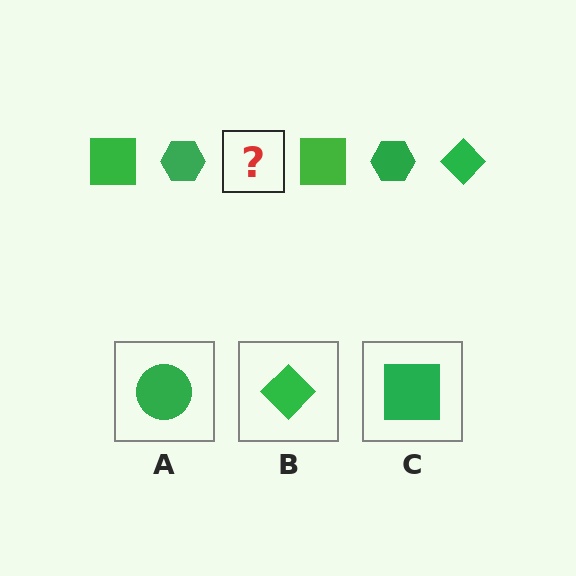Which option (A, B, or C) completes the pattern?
B.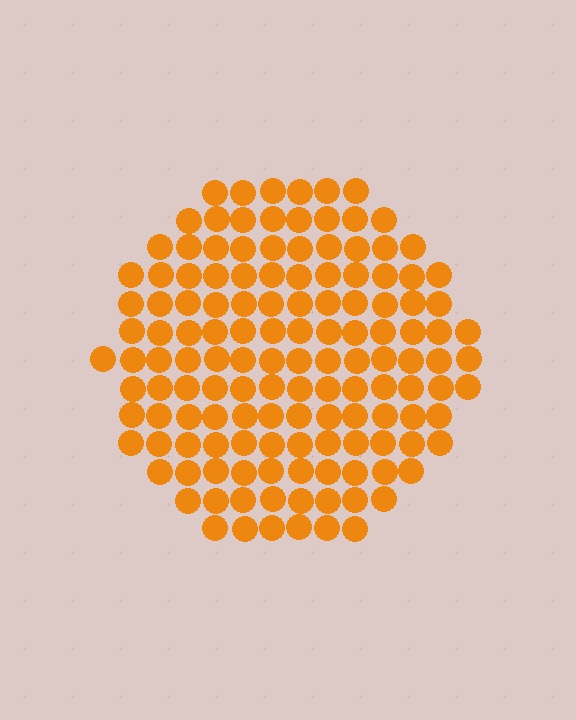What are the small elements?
The small elements are circles.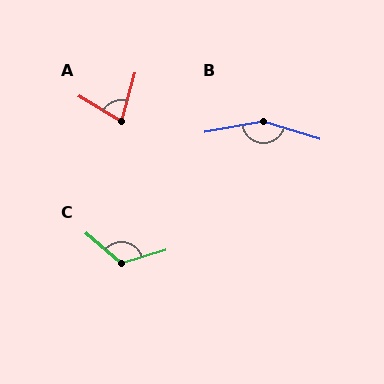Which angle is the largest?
B, at approximately 152 degrees.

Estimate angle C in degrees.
Approximately 122 degrees.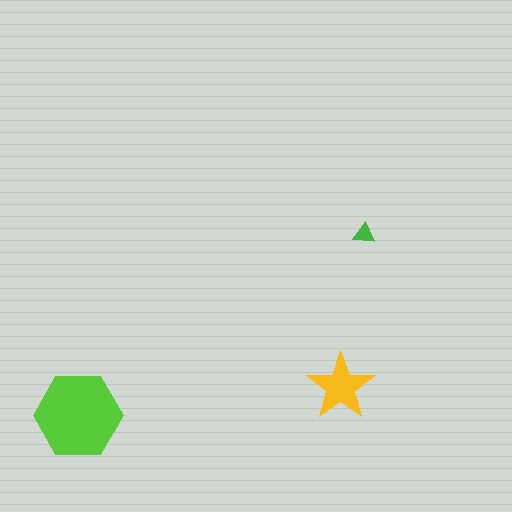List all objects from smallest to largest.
The green triangle, the yellow star, the lime hexagon.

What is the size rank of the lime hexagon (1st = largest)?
1st.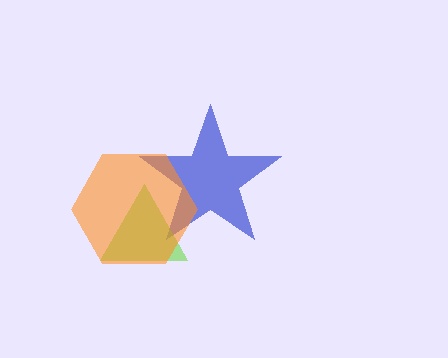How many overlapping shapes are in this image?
There are 3 overlapping shapes in the image.